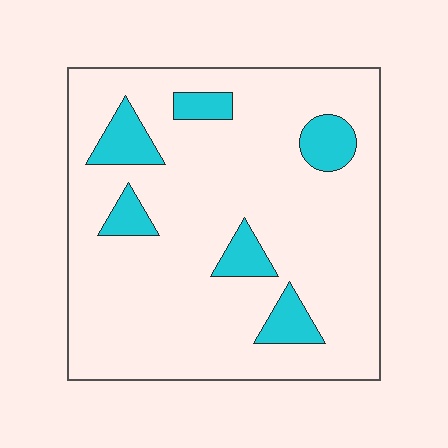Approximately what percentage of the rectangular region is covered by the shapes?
Approximately 15%.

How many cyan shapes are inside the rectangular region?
6.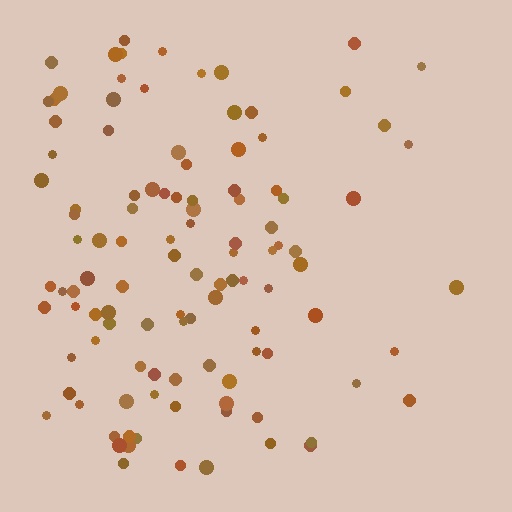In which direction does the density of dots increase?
From right to left, with the left side densest.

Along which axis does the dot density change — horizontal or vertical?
Horizontal.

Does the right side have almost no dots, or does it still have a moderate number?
Still a moderate number, just noticeably fewer than the left.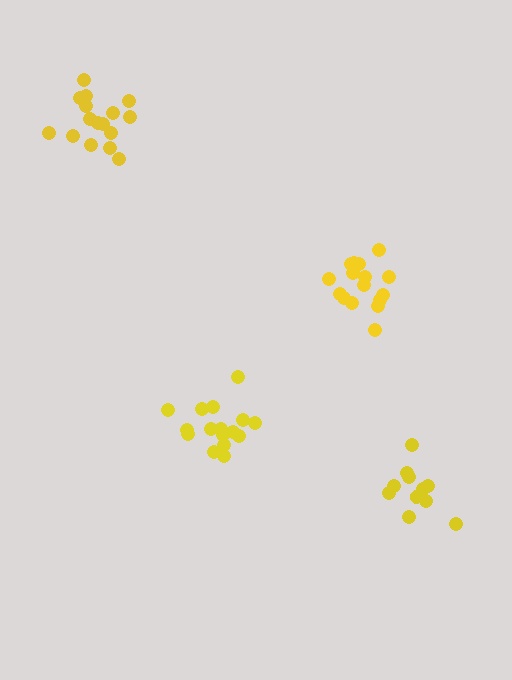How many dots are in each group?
Group 1: 16 dots, Group 2: 16 dots, Group 3: 17 dots, Group 4: 11 dots (60 total).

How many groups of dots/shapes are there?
There are 4 groups.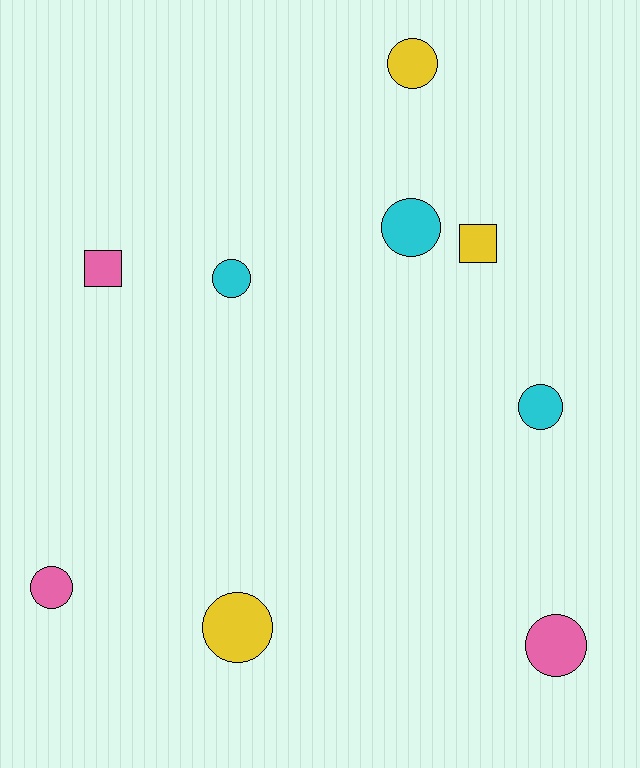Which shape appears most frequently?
Circle, with 7 objects.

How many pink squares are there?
There is 1 pink square.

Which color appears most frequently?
Yellow, with 3 objects.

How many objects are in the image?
There are 9 objects.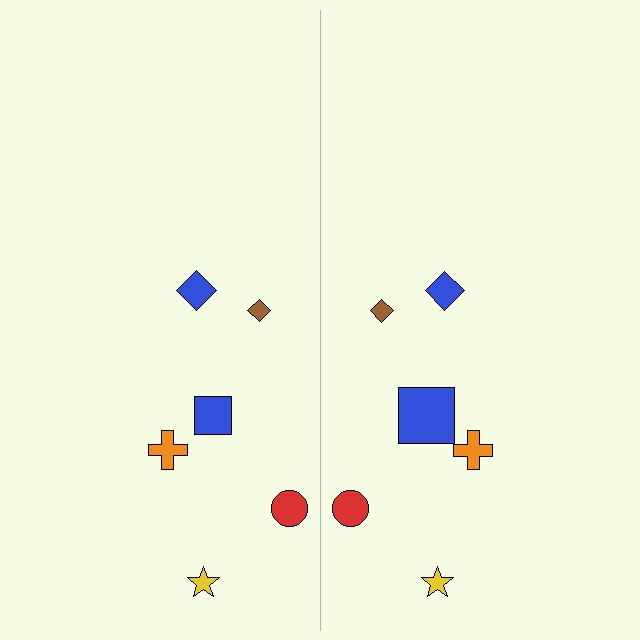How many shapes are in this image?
There are 12 shapes in this image.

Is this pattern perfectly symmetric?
No, the pattern is not perfectly symmetric. The blue square on the right side has a different size than its mirror counterpart.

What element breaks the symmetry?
The blue square on the right side has a different size than its mirror counterpart.